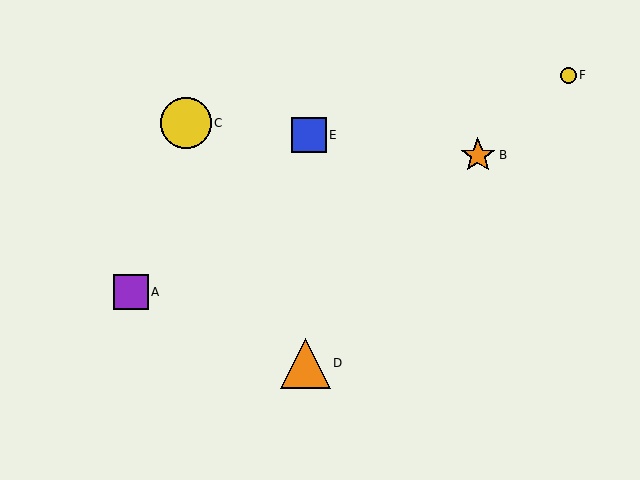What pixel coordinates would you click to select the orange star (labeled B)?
Click at (478, 156) to select the orange star B.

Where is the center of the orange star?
The center of the orange star is at (478, 156).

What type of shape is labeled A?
Shape A is a purple square.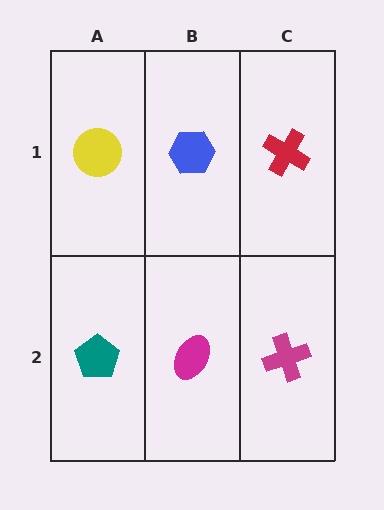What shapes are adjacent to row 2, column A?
A yellow circle (row 1, column A), a magenta ellipse (row 2, column B).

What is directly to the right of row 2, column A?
A magenta ellipse.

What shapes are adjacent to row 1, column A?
A teal pentagon (row 2, column A), a blue hexagon (row 1, column B).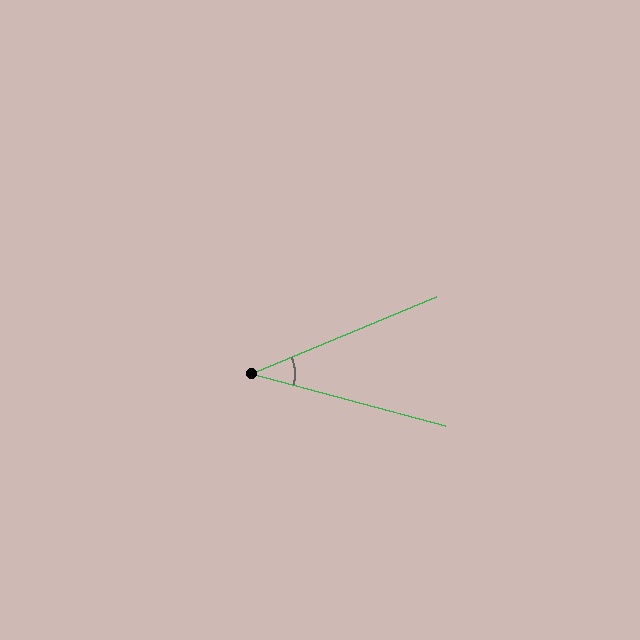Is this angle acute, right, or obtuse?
It is acute.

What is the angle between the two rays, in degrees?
Approximately 38 degrees.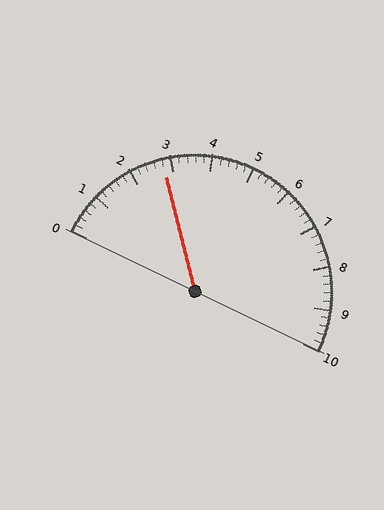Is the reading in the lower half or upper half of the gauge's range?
The reading is in the lower half of the range (0 to 10).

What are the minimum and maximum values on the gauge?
The gauge ranges from 0 to 10.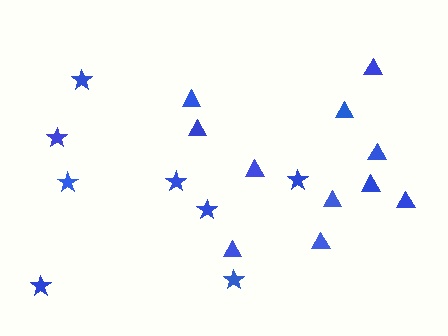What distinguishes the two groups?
There are 2 groups: one group of triangles (11) and one group of stars (8).